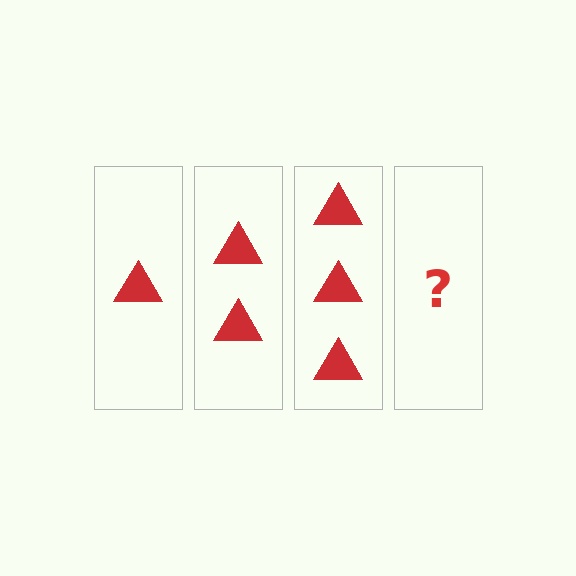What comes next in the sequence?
The next element should be 4 triangles.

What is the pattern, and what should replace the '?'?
The pattern is that each step adds one more triangle. The '?' should be 4 triangles.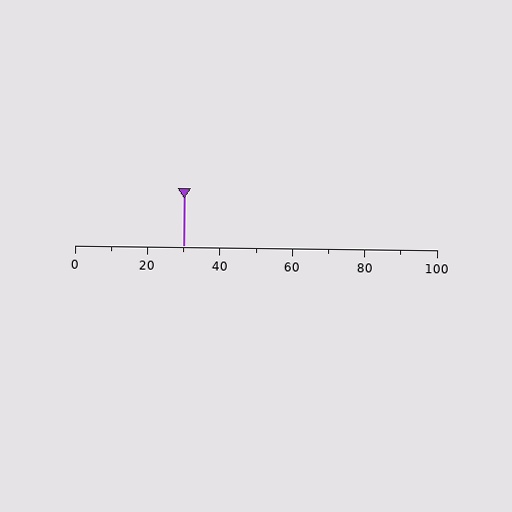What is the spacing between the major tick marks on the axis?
The major ticks are spaced 20 apart.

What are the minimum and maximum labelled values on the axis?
The axis runs from 0 to 100.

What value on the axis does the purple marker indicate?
The marker indicates approximately 30.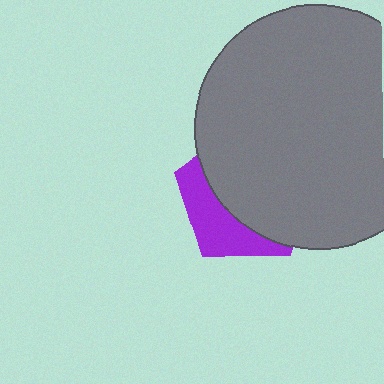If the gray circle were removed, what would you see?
You would see the complete purple pentagon.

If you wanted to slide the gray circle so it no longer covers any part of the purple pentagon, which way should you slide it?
Slide it toward the upper-right — that is the most direct way to separate the two shapes.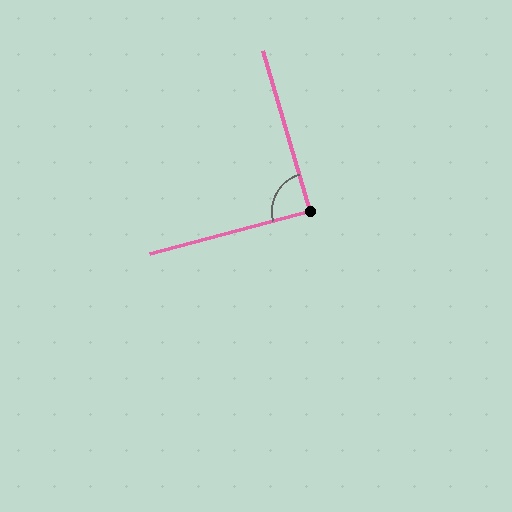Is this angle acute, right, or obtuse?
It is approximately a right angle.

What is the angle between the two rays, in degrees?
Approximately 89 degrees.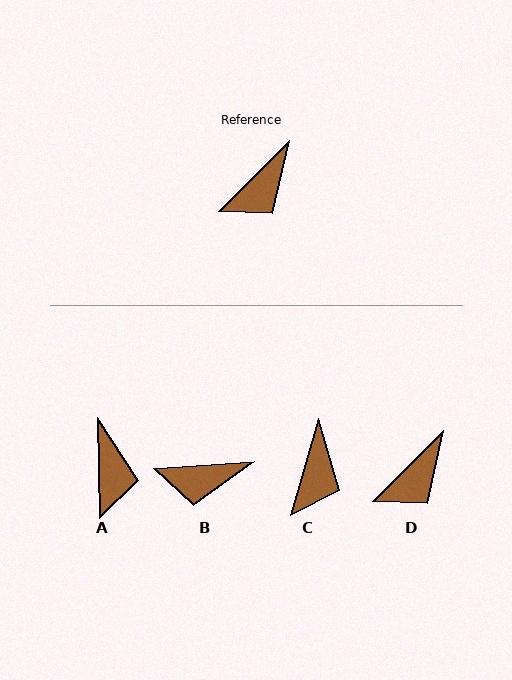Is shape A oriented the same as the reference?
No, it is off by about 46 degrees.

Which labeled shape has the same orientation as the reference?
D.